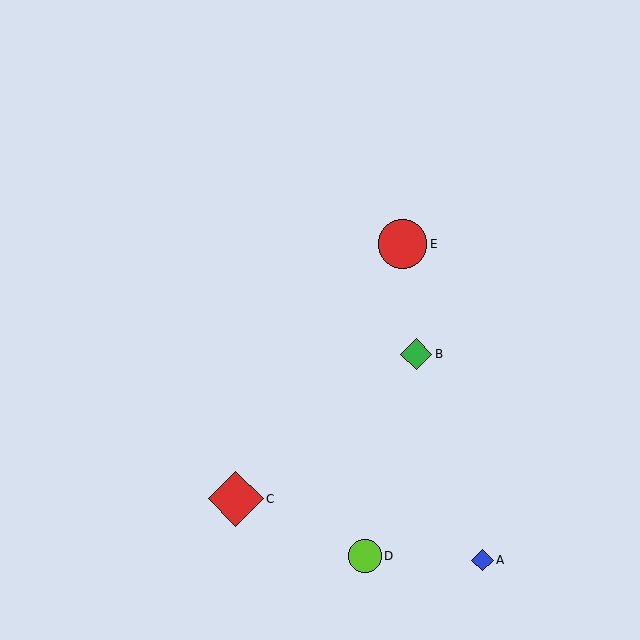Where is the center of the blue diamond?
The center of the blue diamond is at (482, 560).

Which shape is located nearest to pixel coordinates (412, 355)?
The green diamond (labeled B) at (416, 354) is nearest to that location.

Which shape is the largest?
The red diamond (labeled C) is the largest.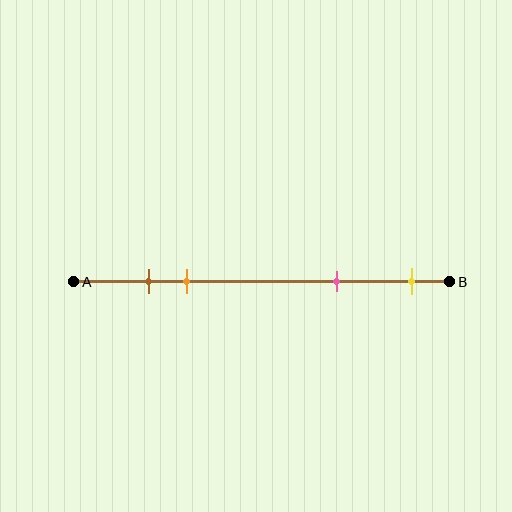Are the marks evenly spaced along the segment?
No, the marks are not evenly spaced.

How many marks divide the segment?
There are 4 marks dividing the segment.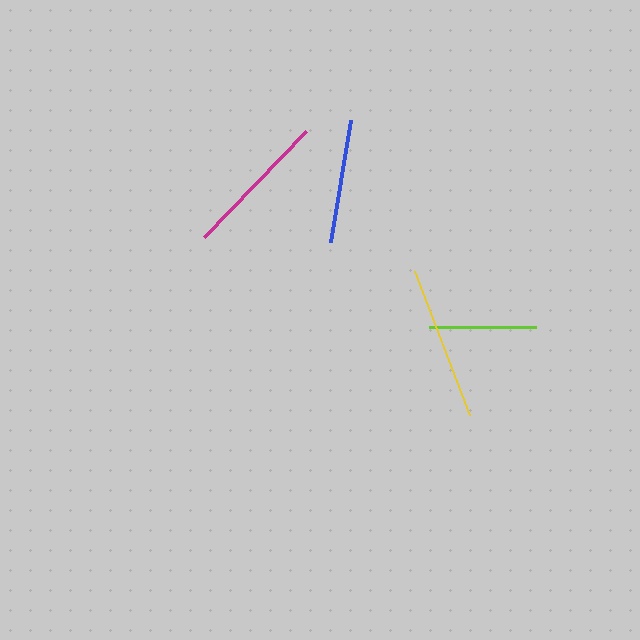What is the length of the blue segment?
The blue segment is approximately 124 pixels long.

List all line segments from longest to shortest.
From longest to shortest: yellow, magenta, blue, lime.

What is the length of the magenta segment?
The magenta segment is approximately 147 pixels long.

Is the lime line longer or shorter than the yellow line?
The yellow line is longer than the lime line.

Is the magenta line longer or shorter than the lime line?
The magenta line is longer than the lime line.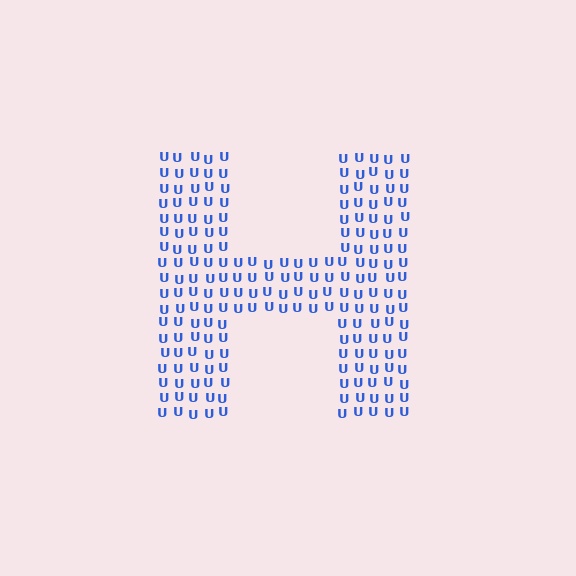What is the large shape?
The large shape is the letter H.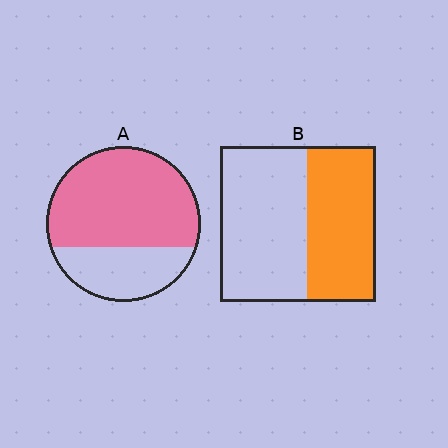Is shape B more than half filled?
No.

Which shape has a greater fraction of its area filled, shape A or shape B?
Shape A.